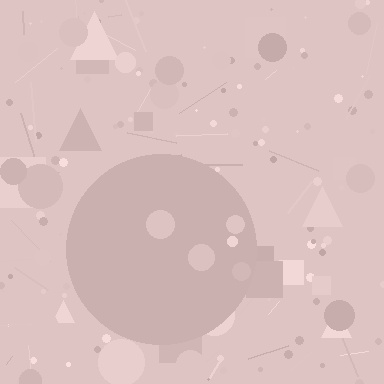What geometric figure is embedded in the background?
A circle is embedded in the background.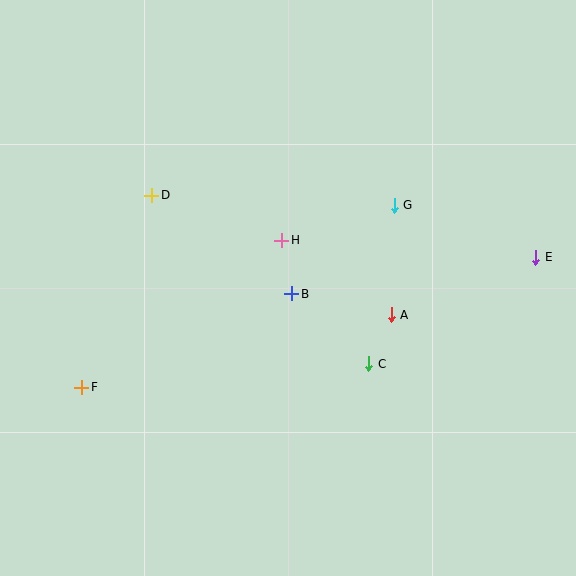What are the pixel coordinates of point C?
Point C is at (369, 364).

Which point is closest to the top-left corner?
Point D is closest to the top-left corner.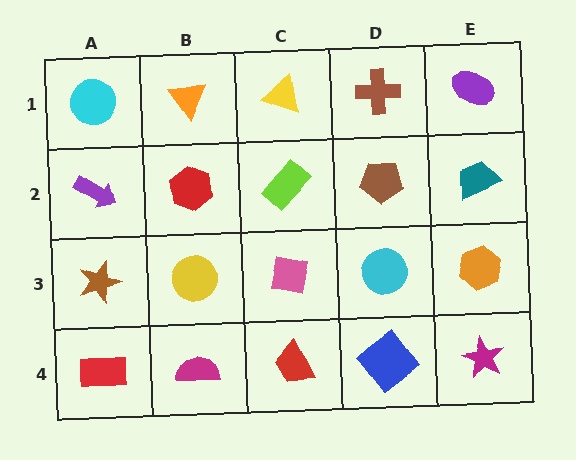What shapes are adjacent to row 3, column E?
A teal trapezoid (row 2, column E), a magenta star (row 4, column E), a cyan circle (row 3, column D).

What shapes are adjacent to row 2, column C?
A yellow triangle (row 1, column C), a pink square (row 3, column C), a red hexagon (row 2, column B), a brown pentagon (row 2, column D).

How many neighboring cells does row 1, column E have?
2.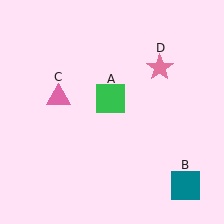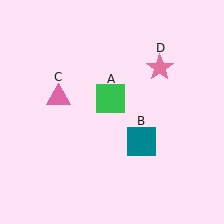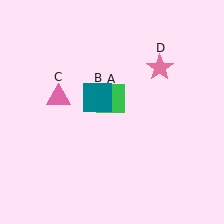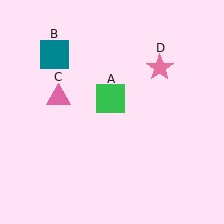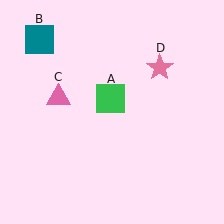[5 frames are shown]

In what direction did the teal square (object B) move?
The teal square (object B) moved up and to the left.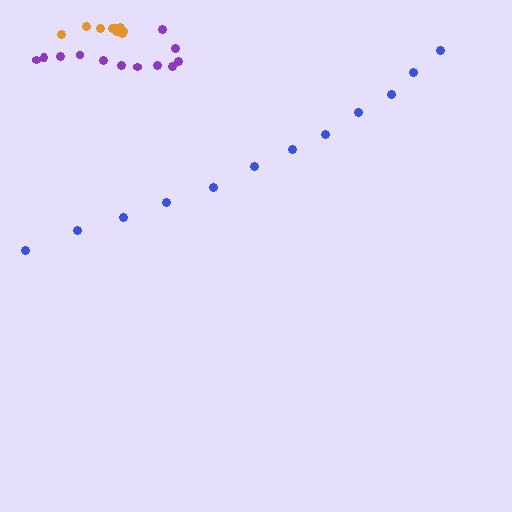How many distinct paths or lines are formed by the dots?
There are 3 distinct paths.